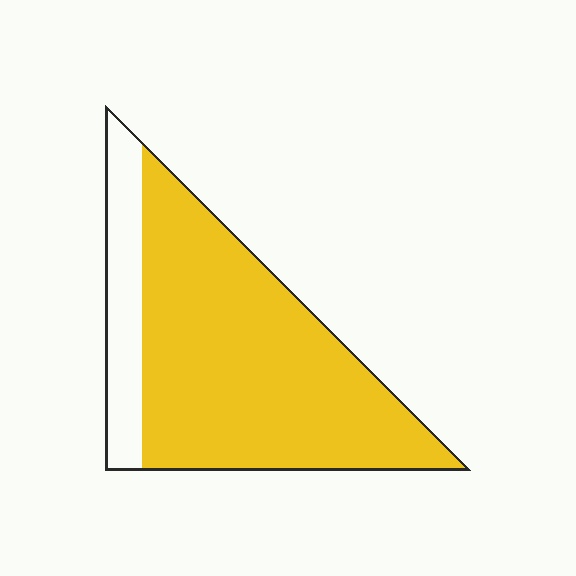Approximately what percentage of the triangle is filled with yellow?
Approximately 80%.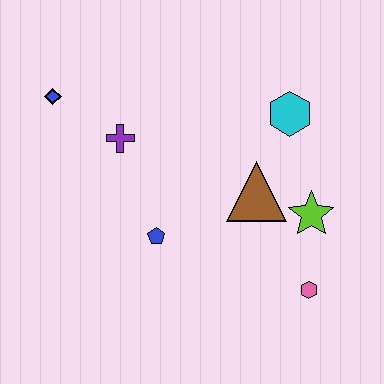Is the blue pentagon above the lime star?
No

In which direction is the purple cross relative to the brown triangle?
The purple cross is to the left of the brown triangle.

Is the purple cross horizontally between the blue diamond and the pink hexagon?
Yes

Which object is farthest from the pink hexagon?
The blue diamond is farthest from the pink hexagon.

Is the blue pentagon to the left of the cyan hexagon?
Yes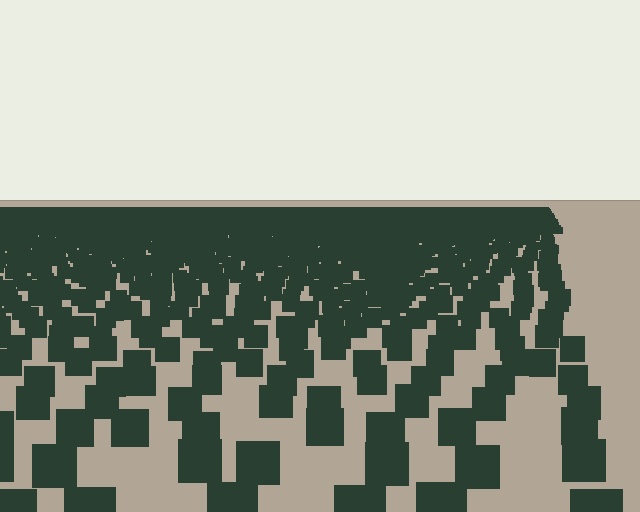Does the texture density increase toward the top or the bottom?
Density increases toward the top.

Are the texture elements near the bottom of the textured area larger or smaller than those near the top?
Larger. Near the bottom, elements are closer to the viewer and appear at a bigger on-screen size.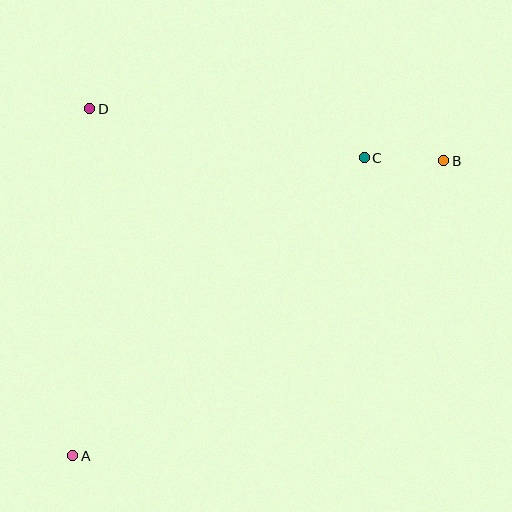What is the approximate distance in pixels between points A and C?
The distance between A and C is approximately 417 pixels.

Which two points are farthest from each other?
Points A and B are farthest from each other.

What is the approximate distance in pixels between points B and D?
The distance between B and D is approximately 358 pixels.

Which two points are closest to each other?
Points B and C are closest to each other.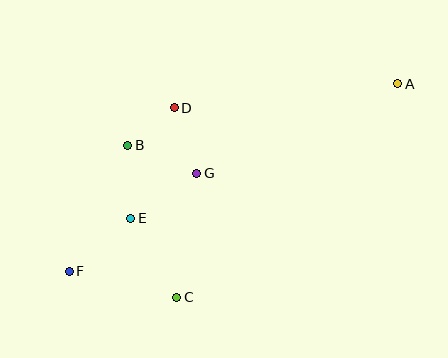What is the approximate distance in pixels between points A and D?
The distance between A and D is approximately 225 pixels.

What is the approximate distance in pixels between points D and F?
The distance between D and F is approximately 194 pixels.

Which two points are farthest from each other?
Points A and F are farthest from each other.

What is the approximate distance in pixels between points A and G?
The distance between A and G is approximately 220 pixels.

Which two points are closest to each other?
Points B and D are closest to each other.